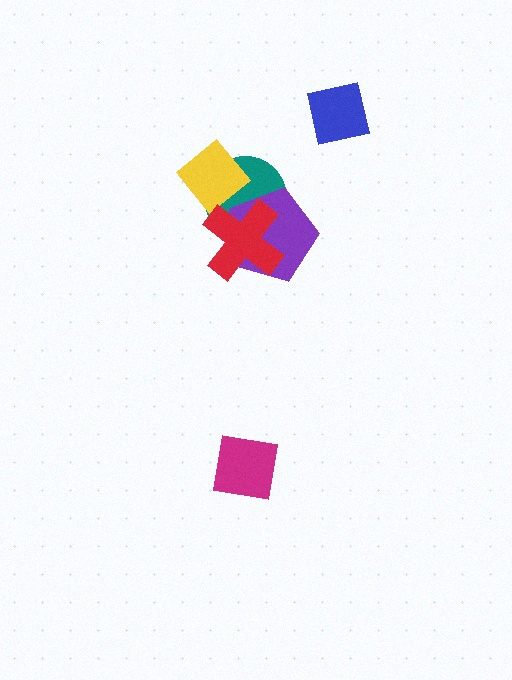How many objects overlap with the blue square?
0 objects overlap with the blue square.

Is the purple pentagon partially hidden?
Yes, it is partially covered by another shape.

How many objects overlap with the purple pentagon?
2 objects overlap with the purple pentagon.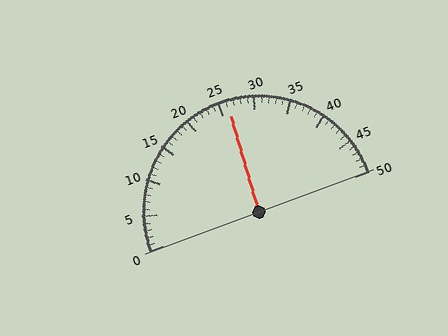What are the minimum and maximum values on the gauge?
The gauge ranges from 0 to 50.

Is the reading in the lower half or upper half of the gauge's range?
The reading is in the upper half of the range (0 to 50).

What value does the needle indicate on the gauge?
The needle indicates approximately 26.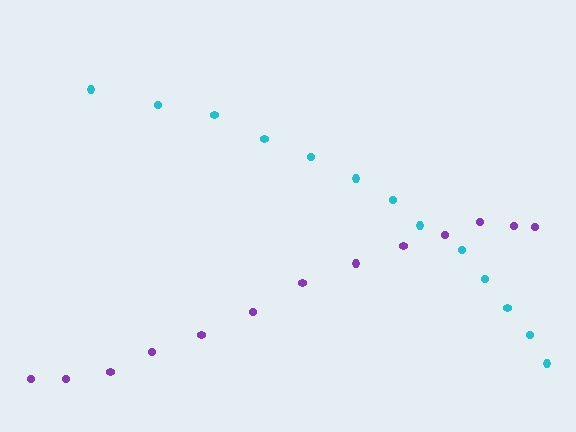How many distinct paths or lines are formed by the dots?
There are 2 distinct paths.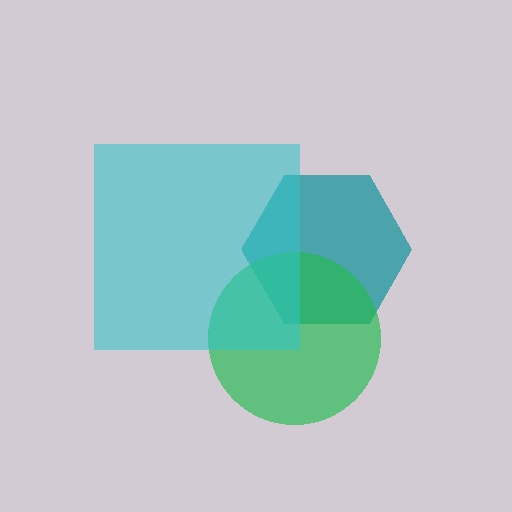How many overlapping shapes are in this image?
There are 3 overlapping shapes in the image.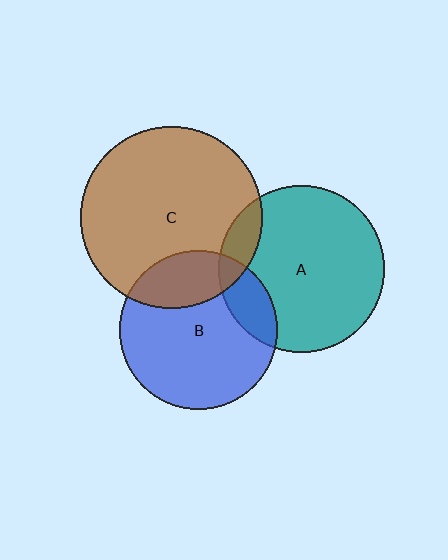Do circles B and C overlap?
Yes.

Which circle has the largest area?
Circle C (brown).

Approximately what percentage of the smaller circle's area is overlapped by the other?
Approximately 25%.